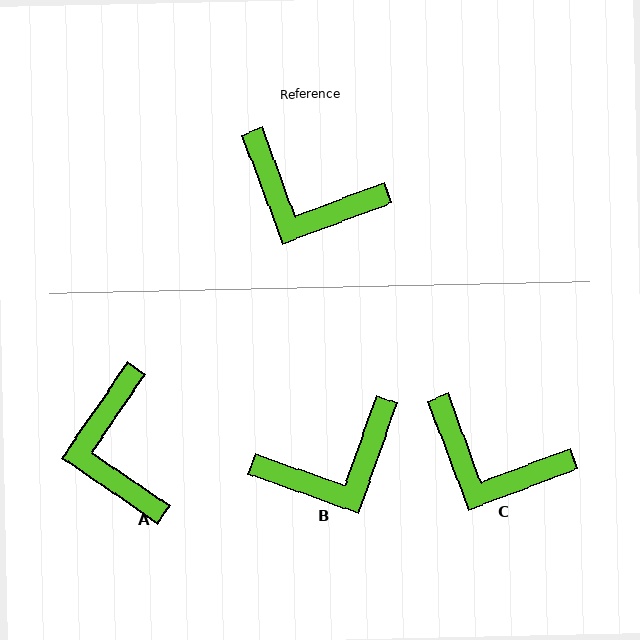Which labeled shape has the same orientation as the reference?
C.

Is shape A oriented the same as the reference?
No, it is off by about 55 degrees.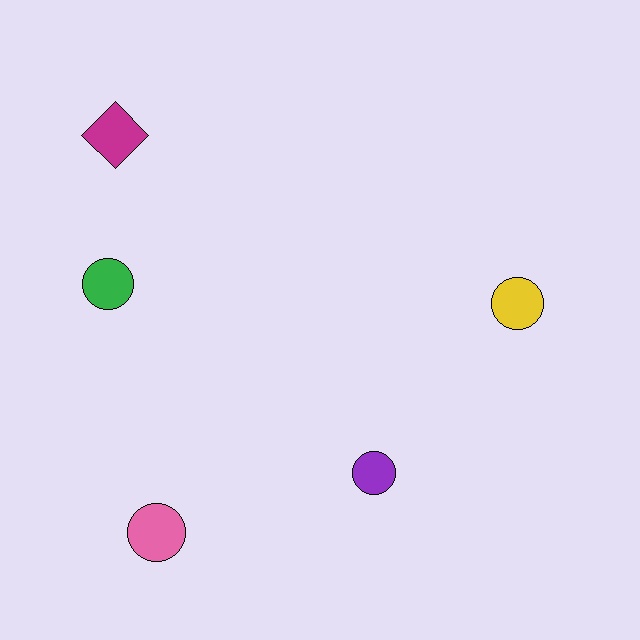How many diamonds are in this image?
There is 1 diamond.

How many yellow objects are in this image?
There is 1 yellow object.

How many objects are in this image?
There are 5 objects.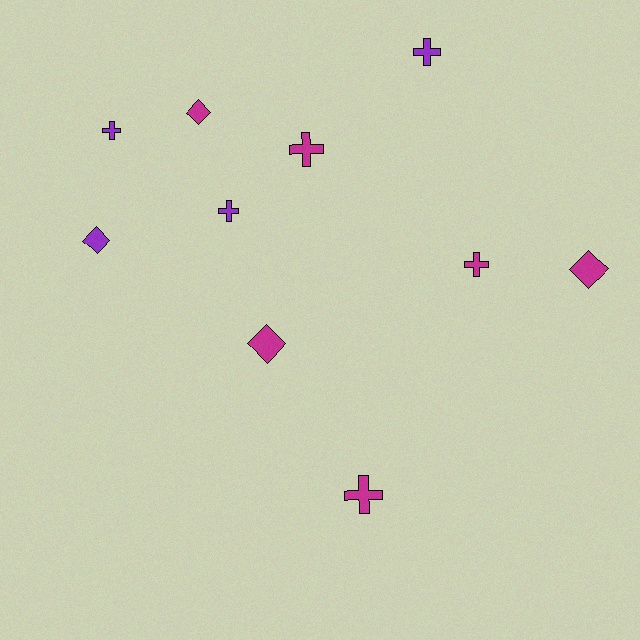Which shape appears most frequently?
Cross, with 6 objects.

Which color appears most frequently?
Magenta, with 6 objects.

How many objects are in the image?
There are 10 objects.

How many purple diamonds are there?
There is 1 purple diamond.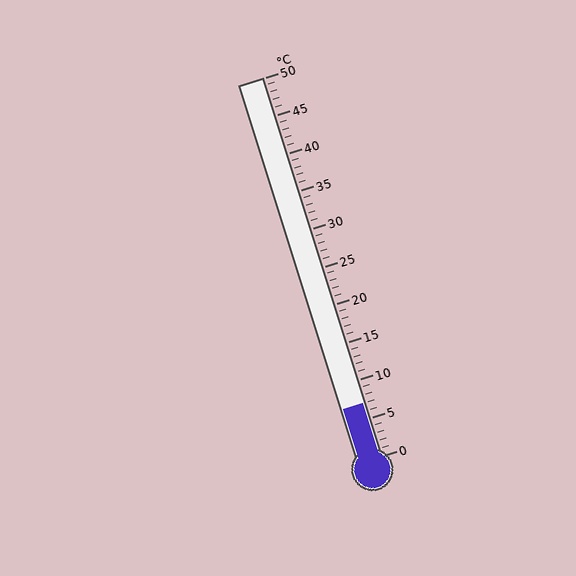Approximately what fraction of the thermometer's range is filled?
The thermometer is filled to approximately 15% of its range.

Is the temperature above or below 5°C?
The temperature is above 5°C.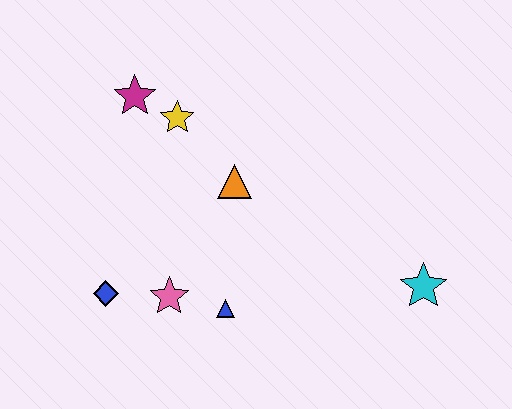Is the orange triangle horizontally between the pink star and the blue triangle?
No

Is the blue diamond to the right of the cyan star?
No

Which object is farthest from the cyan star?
The magenta star is farthest from the cyan star.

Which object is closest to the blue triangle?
The pink star is closest to the blue triangle.